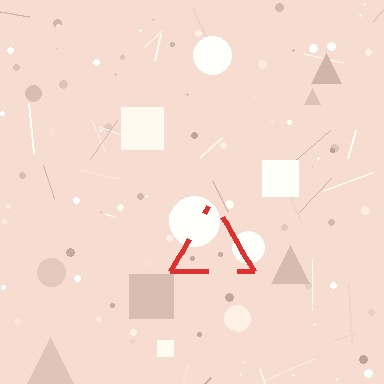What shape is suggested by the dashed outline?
The dashed outline suggests a triangle.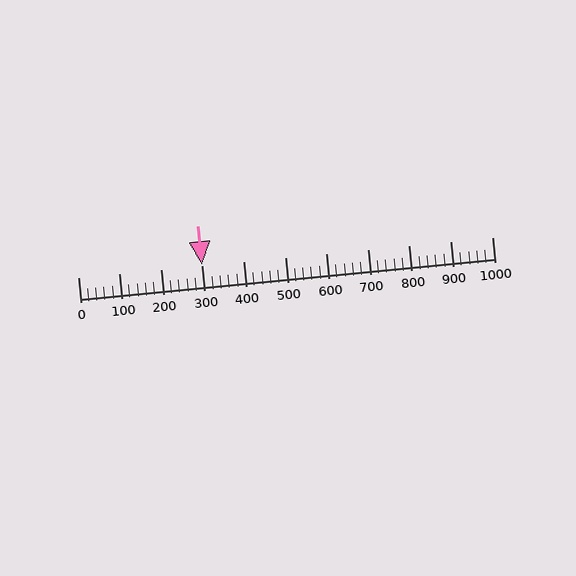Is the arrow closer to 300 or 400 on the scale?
The arrow is closer to 300.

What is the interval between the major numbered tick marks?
The major tick marks are spaced 100 units apart.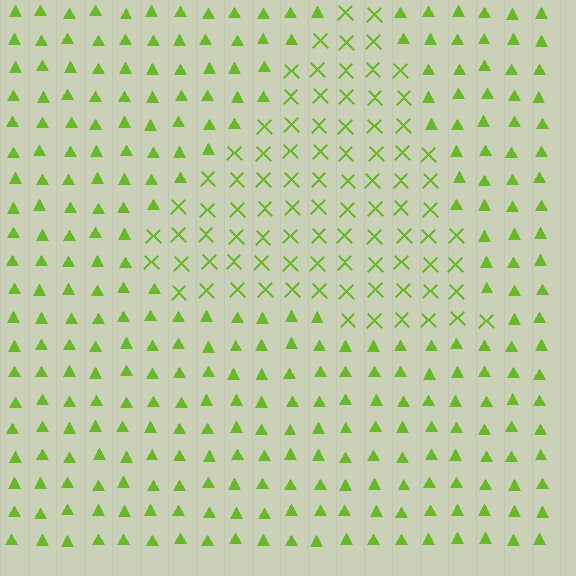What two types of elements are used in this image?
The image uses X marks inside the triangle region and triangles outside it.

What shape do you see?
I see a triangle.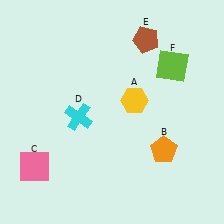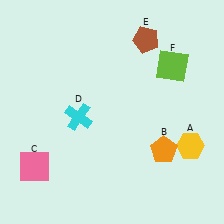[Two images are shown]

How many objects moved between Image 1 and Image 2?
1 object moved between the two images.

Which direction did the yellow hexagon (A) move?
The yellow hexagon (A) moved right.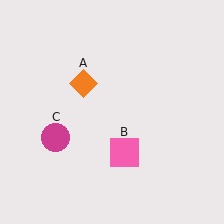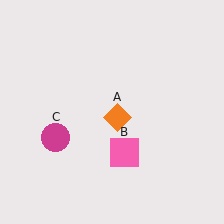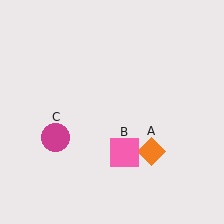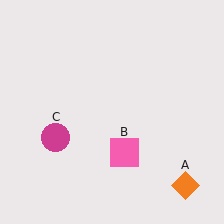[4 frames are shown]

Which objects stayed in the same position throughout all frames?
Pink square (object B) and magenta circle (object C) remained stationary.